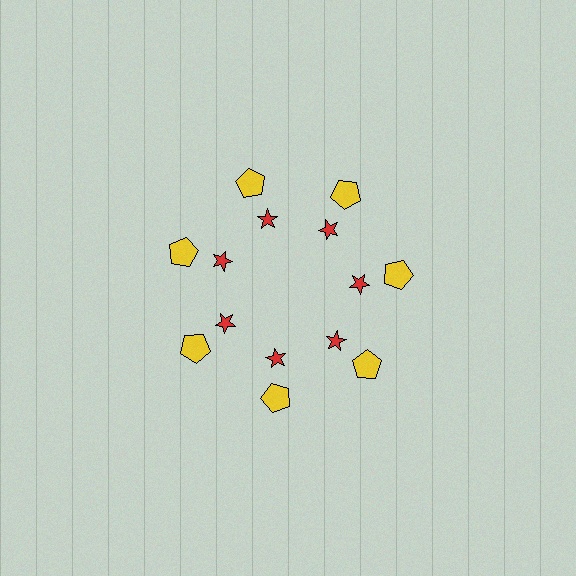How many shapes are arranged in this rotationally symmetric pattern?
There are 14 shapes, arranged in 7 groups of 2.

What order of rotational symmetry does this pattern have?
This pattern has 7-fold rotational symmetry.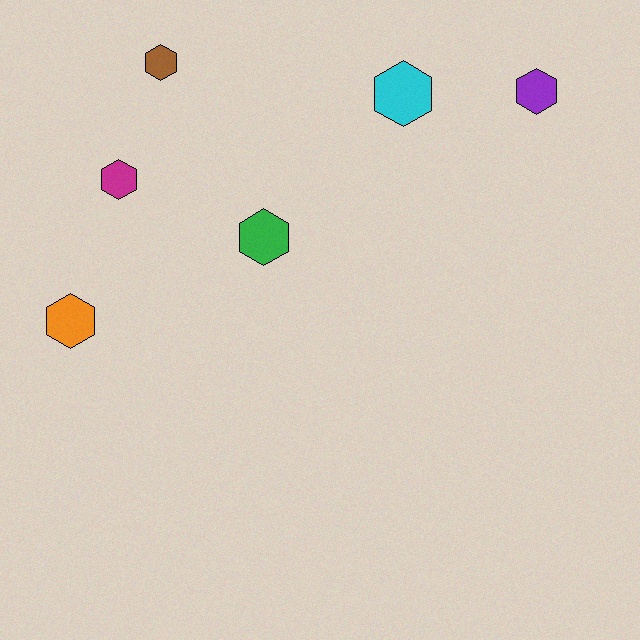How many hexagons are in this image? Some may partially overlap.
There are 6 hexagons.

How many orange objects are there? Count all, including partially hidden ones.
There is 1 orange object.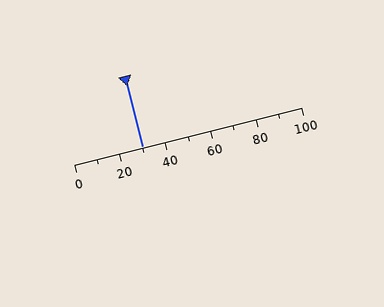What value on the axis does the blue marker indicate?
The marker indicates approximately 30.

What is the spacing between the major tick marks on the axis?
The major ticks are spaced 20 apart.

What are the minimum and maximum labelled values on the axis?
The axis runs from 0 to 100.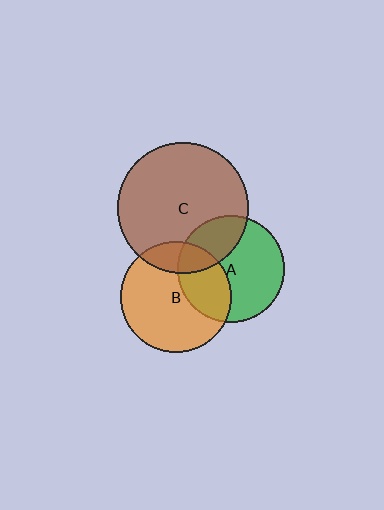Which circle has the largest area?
Circle C (brown).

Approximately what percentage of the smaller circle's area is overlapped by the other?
Approximately 20%.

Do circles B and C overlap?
Yes.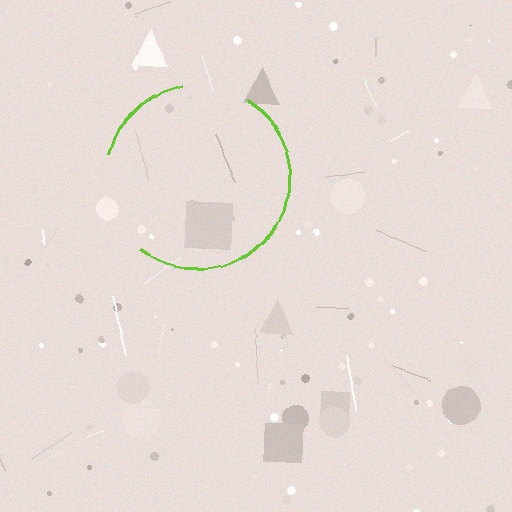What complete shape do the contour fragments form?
The contour fragments form a circle.